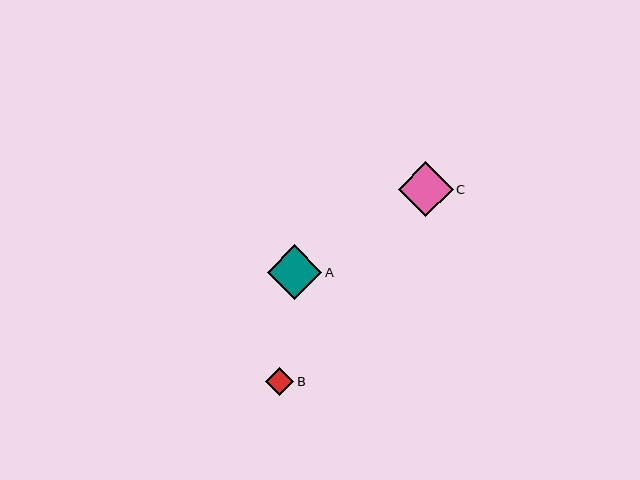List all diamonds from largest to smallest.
From largest to smallest: C, A, B.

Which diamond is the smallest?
Diamond B is the smallest with a size of approximately 28 pixels.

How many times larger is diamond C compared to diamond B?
Diamond C is approximately 2.0 times the size of diamond B.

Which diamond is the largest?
Diamond C is the largest with a size of approximately 55 pixels.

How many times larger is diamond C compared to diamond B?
Diamond C is approximately 2.0 times the size of diamond B.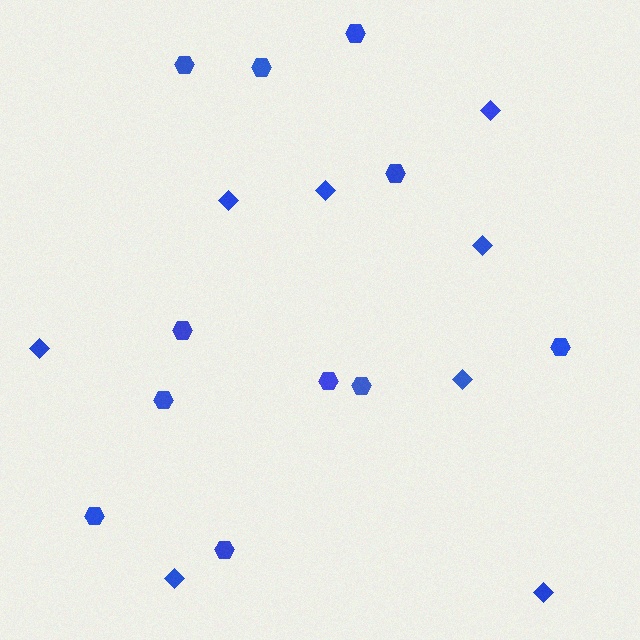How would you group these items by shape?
There are 2 groups: one group of diamonds (8) and one group of hexagons (11).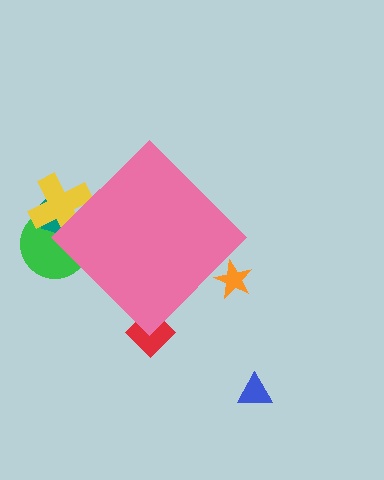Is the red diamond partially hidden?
Yes, the red diamond is partially hidden behind the pink diamond.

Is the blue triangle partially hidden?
No, the blue triangle is fully visible.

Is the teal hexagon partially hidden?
Yes, the teal hexagon is partially hidden behind the pink diamond.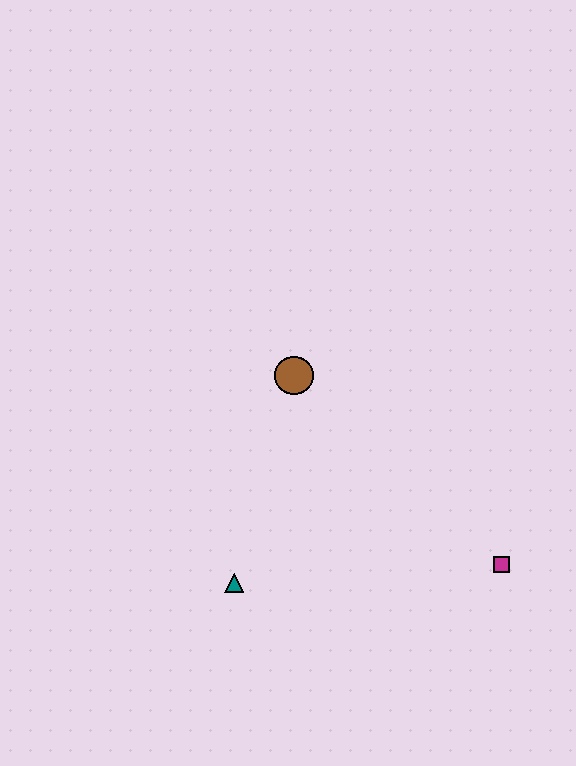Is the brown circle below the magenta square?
No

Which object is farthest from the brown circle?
The magenta square is farthest from the brown circle.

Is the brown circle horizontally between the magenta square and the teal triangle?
Yes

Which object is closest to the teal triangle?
The brown circle is closest to the teal triangle.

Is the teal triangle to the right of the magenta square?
No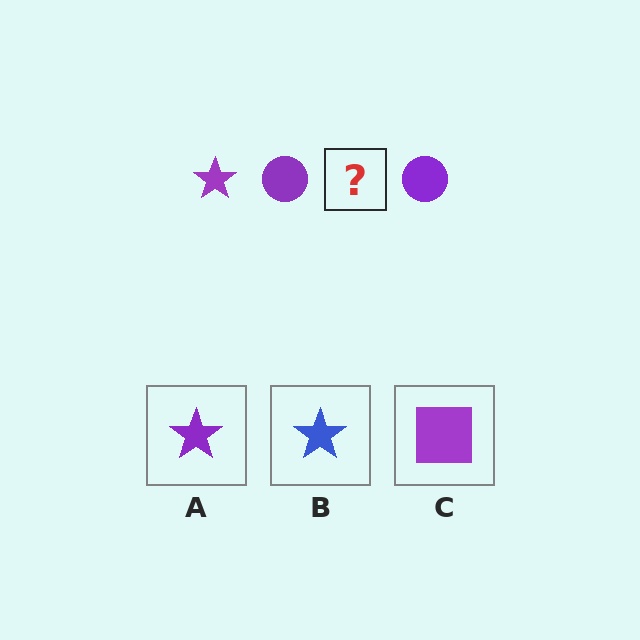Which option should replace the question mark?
Option A.